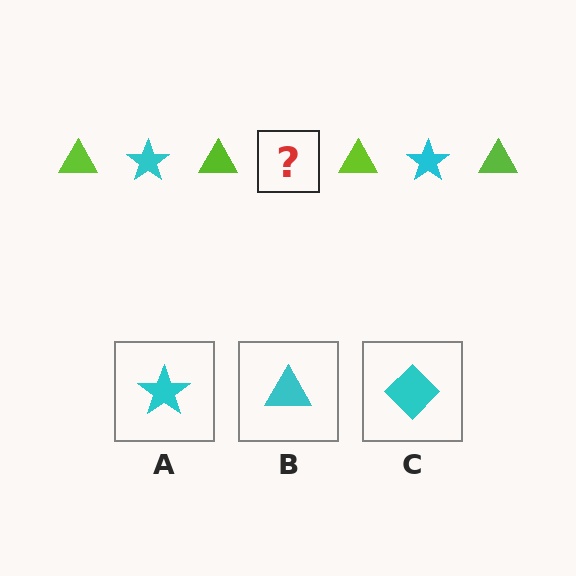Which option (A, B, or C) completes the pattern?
A.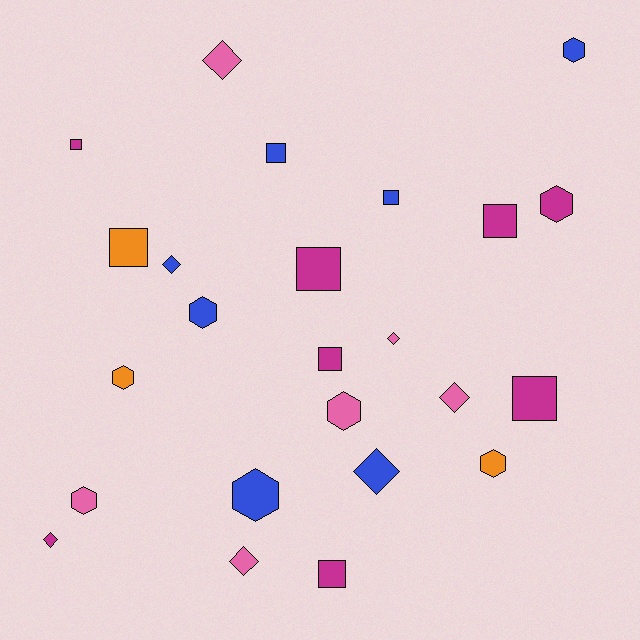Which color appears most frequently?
Magenta, with 8 objects.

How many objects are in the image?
There are 24 objects.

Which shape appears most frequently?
Square, with 9 objects.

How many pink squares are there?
There are no pink squares.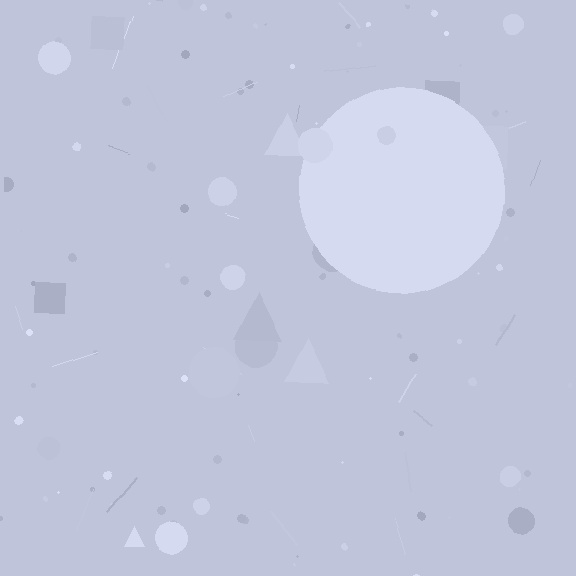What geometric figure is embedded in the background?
A circle is embedded in the background.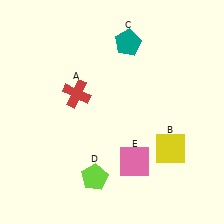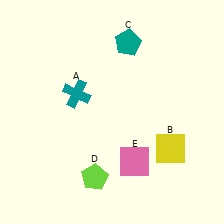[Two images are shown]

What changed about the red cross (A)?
In Image 1, A is red. In Image 2, it changed to teal.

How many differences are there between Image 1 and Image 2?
There is 1 difference between the two images.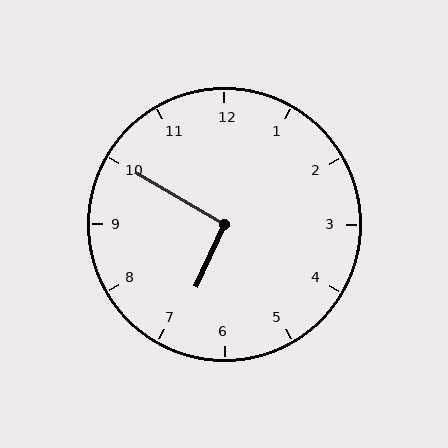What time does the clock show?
6:50.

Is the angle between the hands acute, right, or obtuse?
It is right.